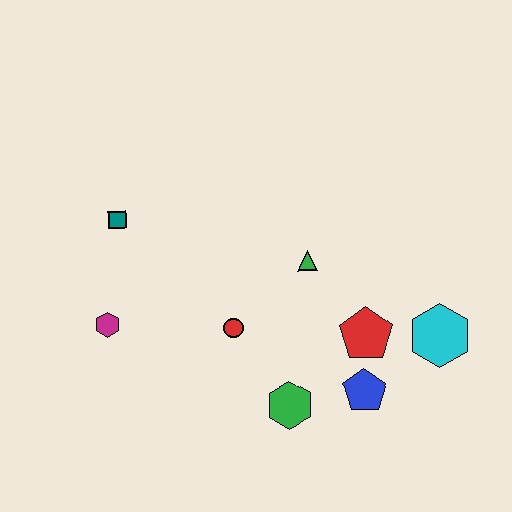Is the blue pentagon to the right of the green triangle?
Yes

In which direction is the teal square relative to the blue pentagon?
The teal square is to the left of the blue pentagon.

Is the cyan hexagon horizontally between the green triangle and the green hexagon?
No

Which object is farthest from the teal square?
The cyan hexagon is farthest from the teal square.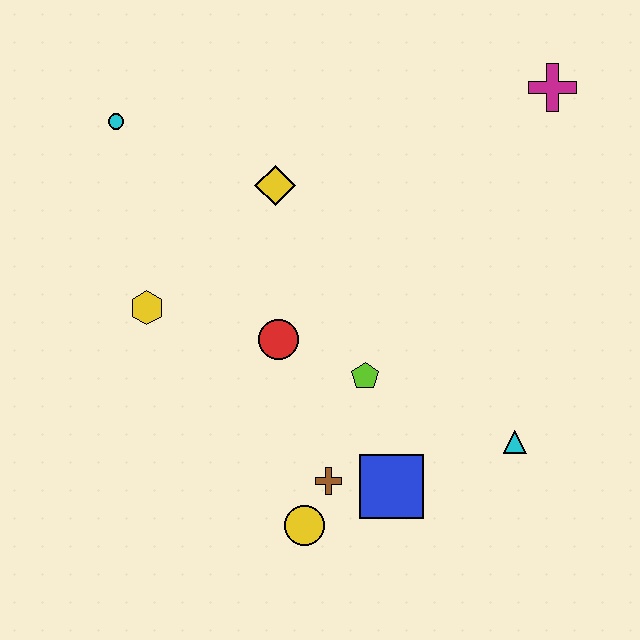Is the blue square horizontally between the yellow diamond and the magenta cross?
Yes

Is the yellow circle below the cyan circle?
Yes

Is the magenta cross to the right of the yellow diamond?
Yes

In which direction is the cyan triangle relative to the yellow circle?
The cyan triangle is to the right of the yellow circle.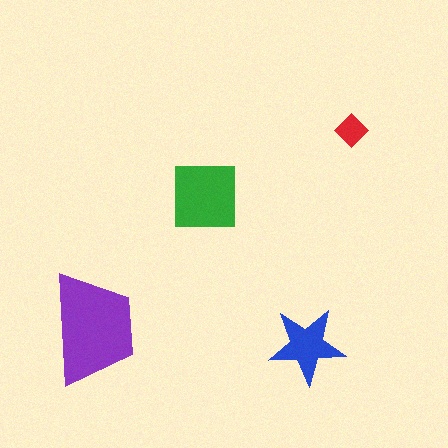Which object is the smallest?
The red diamond.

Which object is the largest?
The purple trapezoid.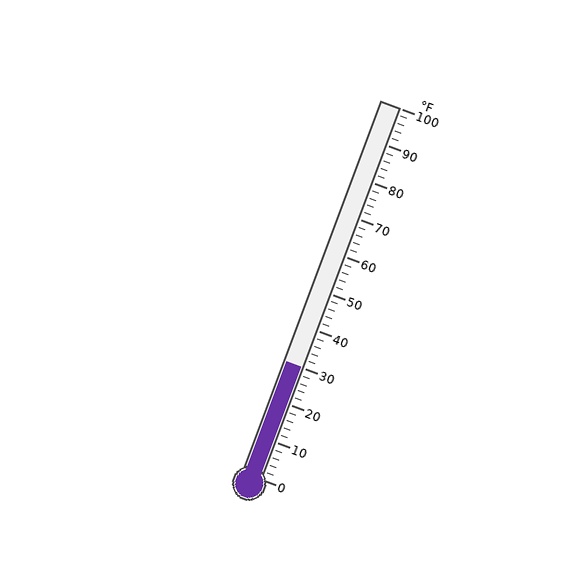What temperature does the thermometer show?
The thermometer shows approximately 30°F.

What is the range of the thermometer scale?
The thermometer scale ranges from 0°F to 100°F.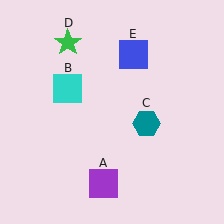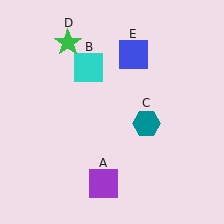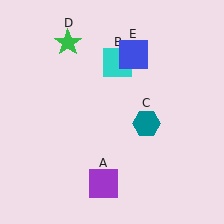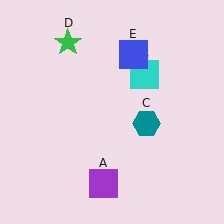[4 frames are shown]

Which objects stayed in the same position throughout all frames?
Purple square (object A) and teal hexagon (object C) and green star (object D) and blue square (object E) remained stationary.